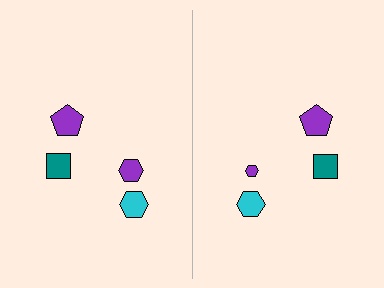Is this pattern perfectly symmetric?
No, the pattern is not perfectly symmetric. The purple hexagon on the right side has a different size than its mirror counterpart.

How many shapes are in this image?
There are 8 shapes in this image.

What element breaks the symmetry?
The purple hexagon on the right side has a different size than its mirror counterpart.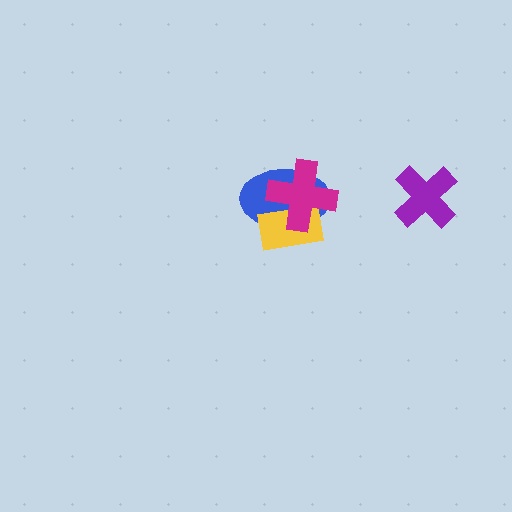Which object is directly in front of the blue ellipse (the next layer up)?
The yellow rectangle is directly in front of the blue ellipse.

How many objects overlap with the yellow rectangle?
2 objects overlap with the yellow rectangle.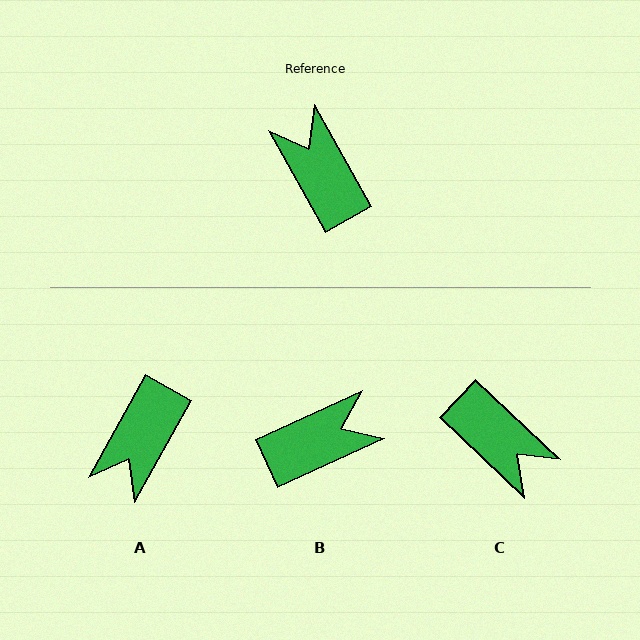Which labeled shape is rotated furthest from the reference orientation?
C, about 163 degrees away.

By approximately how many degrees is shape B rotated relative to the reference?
Approximately 95 degrees clockwise.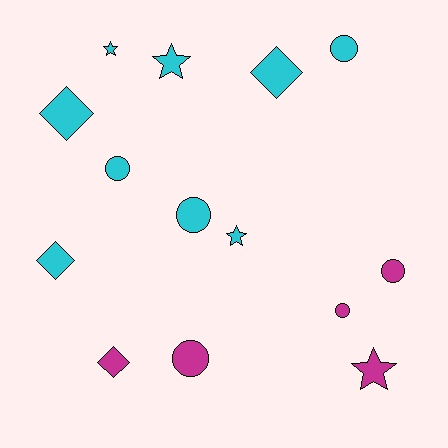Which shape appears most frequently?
Circle, with 6 objects.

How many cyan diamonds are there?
There are 3 cyan diamonds.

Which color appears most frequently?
Cyan, with 9 objects.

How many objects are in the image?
There are 14 objects.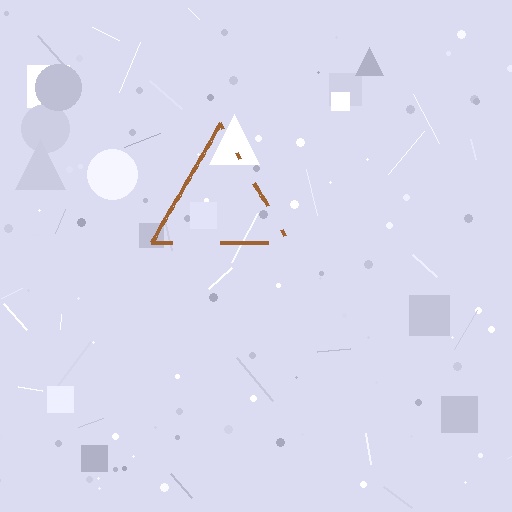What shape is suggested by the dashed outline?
The dashed outline suggests a triangle.